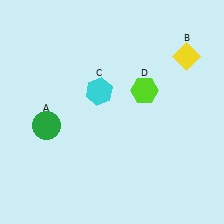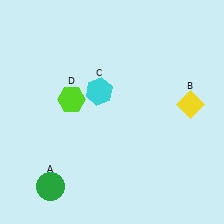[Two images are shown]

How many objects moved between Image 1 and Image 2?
3 objects moved between the two images.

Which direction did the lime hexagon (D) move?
The lime hexagon (D) moved left.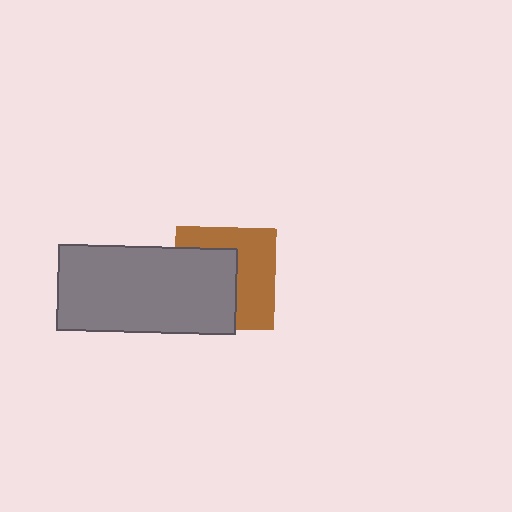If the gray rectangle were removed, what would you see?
You would see the complete brown square.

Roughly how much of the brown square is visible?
About half of it is visible (roughly 51%).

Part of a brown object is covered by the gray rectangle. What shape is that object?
It is a square.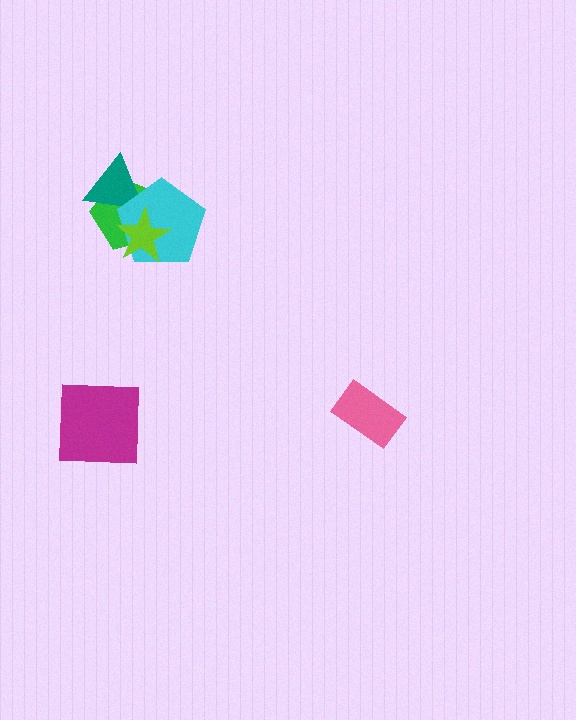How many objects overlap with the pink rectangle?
0 objects overlap with the pink rectangle.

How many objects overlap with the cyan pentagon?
3 objects overlap with the cyan pentagon.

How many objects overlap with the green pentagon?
3 objects overlap with the green pentagon.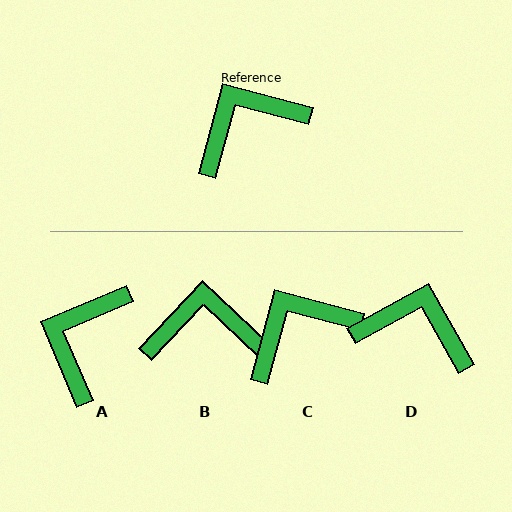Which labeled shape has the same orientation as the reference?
C.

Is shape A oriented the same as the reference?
No, it is off by about 38 degrees.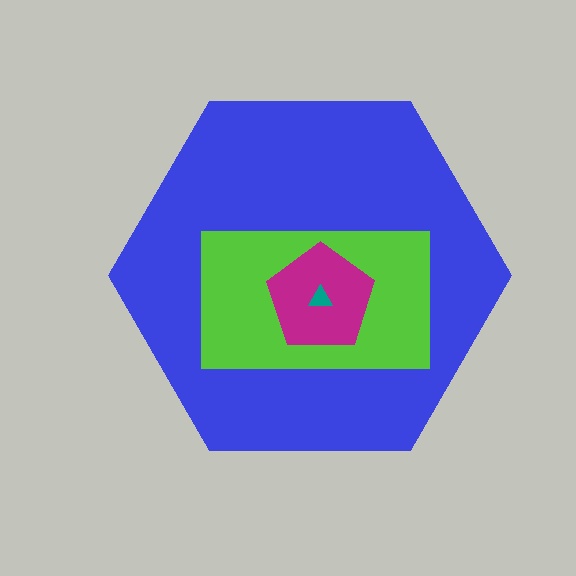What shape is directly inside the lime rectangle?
The magenta pentagon.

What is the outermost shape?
The blue hexagon.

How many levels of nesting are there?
4.